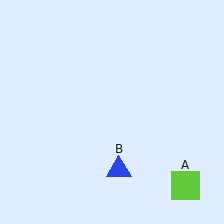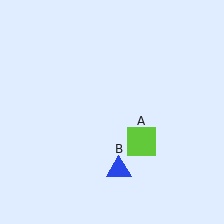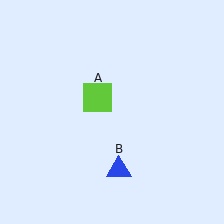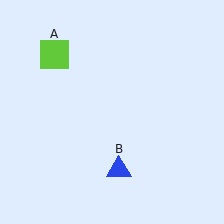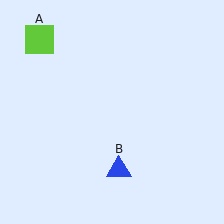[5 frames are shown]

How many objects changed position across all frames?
1 object changed position: lime square (object A).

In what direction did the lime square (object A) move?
The lime square (object A) moved up and to the left.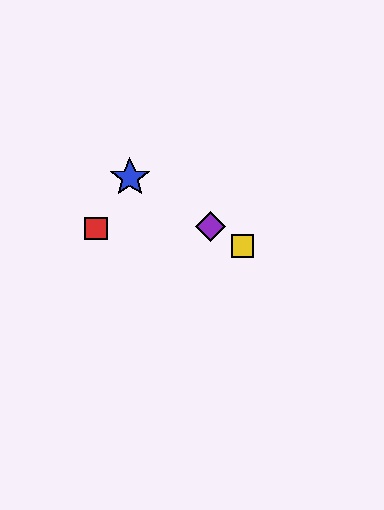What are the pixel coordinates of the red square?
The red square is at (96, 229).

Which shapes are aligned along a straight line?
The blue star, the green diamond, the yellow square, the purple diamond are aligned along a straight line.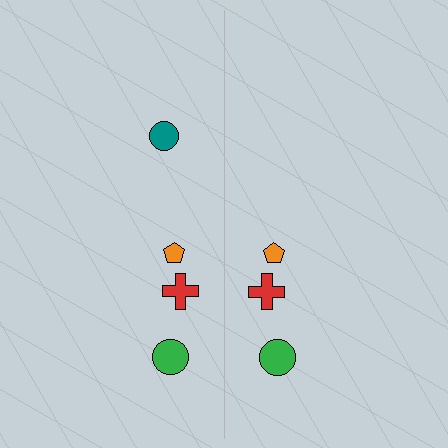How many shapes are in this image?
There are 7 shapes in this image.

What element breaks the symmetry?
A teal circle is missing from the right side.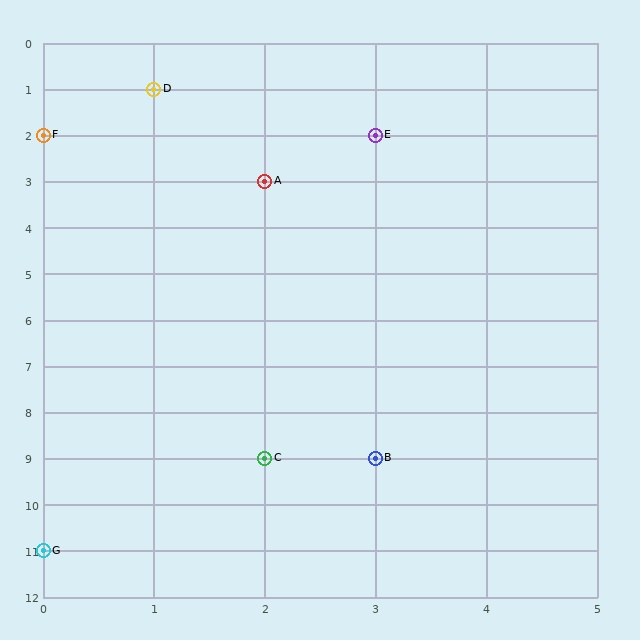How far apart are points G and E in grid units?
Points G and E are 3 columns and 9 rows apart (about 9.5 grid units diagonally).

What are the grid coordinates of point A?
Point A is at grid coordinates (2, 3).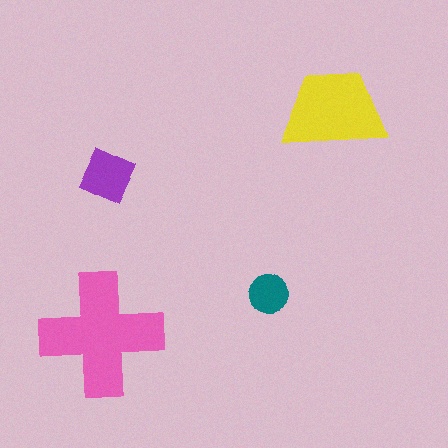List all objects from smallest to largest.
The teal circle, the purple diamond, the yellow trapezoid, the pink cross.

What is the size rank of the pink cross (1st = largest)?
1st.